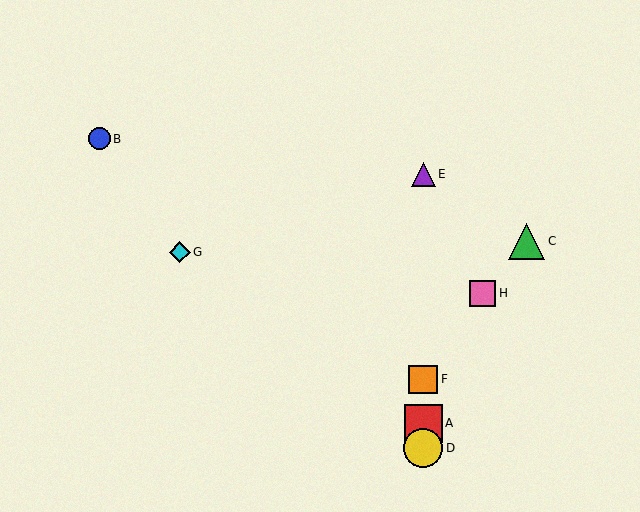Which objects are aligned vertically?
Objects A, D, E, F are aligned vertically.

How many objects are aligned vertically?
4 objects (A, D, E, F) are aligned vertically.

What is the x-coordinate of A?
Object A is at x≈423.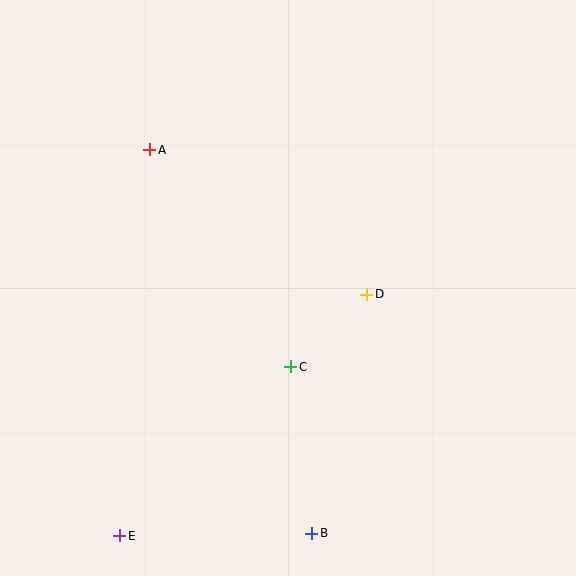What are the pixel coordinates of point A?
Point A is at (150, 150).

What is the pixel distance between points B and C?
The distance between B and C is 168 pixels.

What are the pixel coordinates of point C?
Point C is at (291, 367).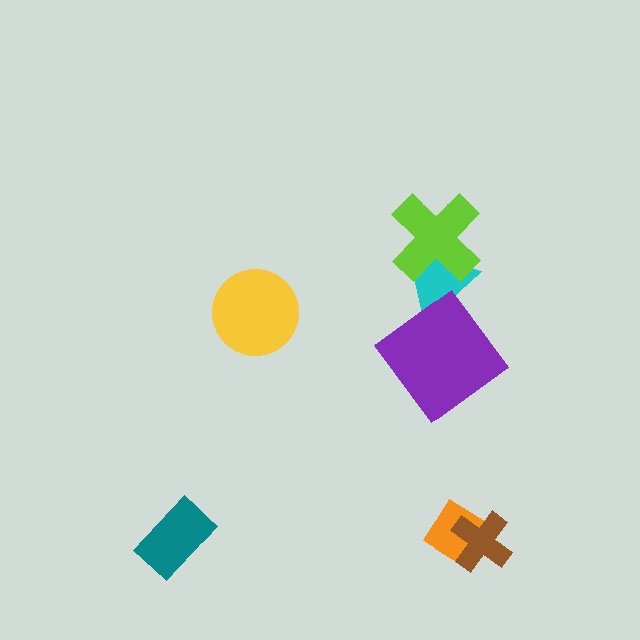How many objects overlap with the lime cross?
1 object overlaps with the lime cross.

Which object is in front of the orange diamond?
The brown cross is in front of the orange diamond.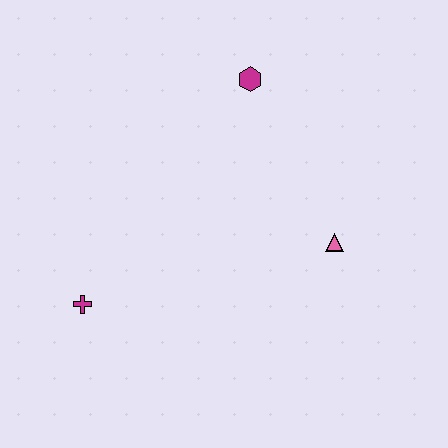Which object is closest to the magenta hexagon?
The pink triangle is closest to the magenta hexagon.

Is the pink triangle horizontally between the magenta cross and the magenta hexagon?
No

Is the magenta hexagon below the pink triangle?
No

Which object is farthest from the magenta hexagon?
The magenta cross is farthest from the magenta hexagon.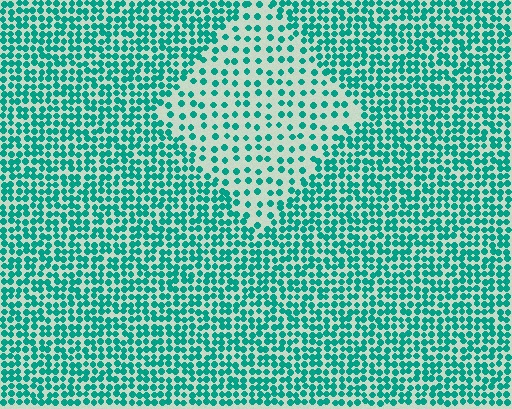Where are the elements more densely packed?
The elements are more densely packed outside the diamond boundary.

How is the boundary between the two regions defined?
The boundary is defined by a change in element density (approximately 2.1x ratio). All elements are the same color, size, and shape.